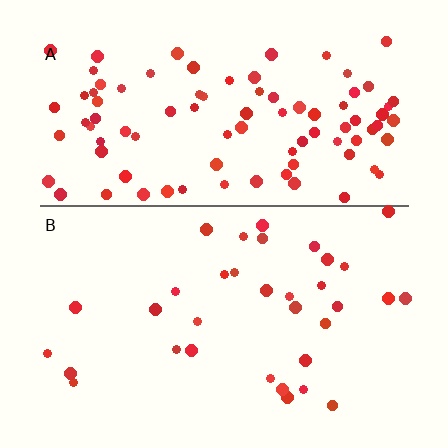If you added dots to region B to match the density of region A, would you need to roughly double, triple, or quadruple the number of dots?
Approximately triple.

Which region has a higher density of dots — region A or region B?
A (the top).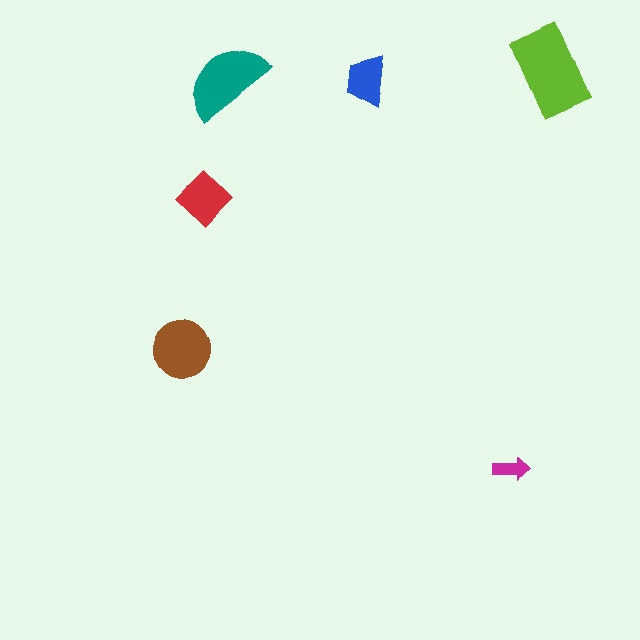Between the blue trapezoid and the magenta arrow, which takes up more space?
The blue trapezoid.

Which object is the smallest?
The magenta arrow.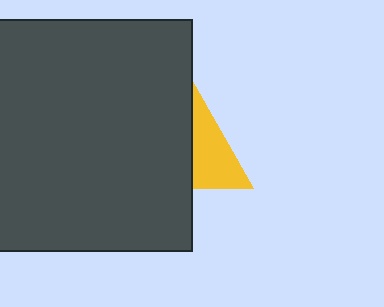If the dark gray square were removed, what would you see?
You would see the complete yellow triangle.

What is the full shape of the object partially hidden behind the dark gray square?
The partially hidden object is a yellow triangle.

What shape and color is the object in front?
The object in front is a dark gray square.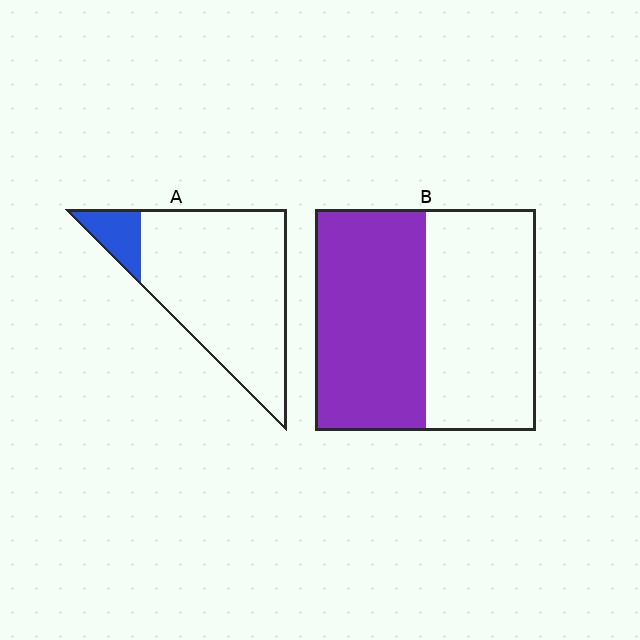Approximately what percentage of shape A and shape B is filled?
A is approximately 10% and B is approximately 50%.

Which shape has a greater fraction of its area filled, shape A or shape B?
Shape B.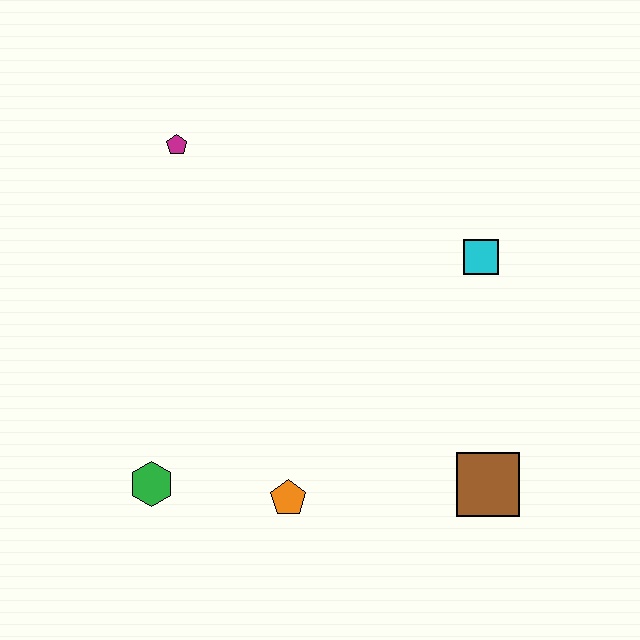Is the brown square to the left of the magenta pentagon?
No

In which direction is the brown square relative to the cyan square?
The brown square is below the cyan square.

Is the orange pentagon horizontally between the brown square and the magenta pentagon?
Yes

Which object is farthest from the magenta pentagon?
The brown square is farthest from the magenta pentagon.